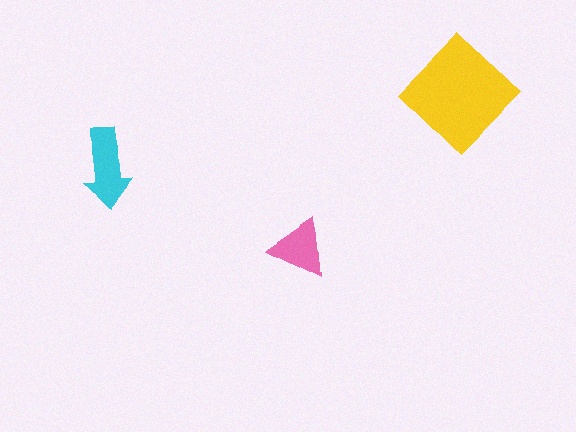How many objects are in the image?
There are 3 objects in the image.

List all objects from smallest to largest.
The pink triangle, the cyan arrow, the yellow diamond.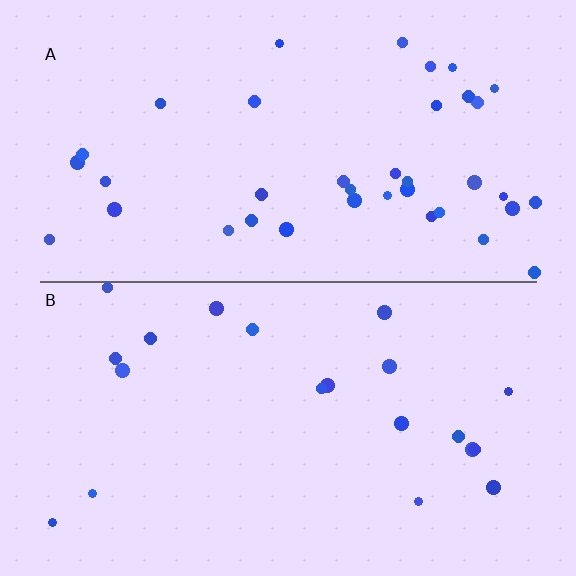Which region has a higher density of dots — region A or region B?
A (the top).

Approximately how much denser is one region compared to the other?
Approximately 1.9× — region A over region B.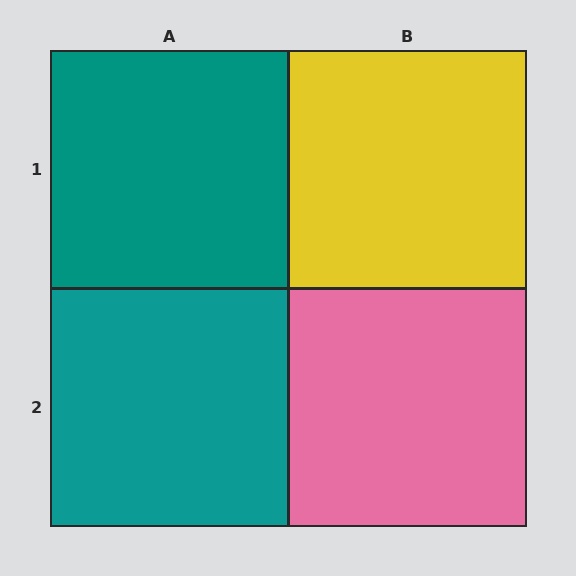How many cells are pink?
1 cell is pink.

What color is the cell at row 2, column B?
Pink.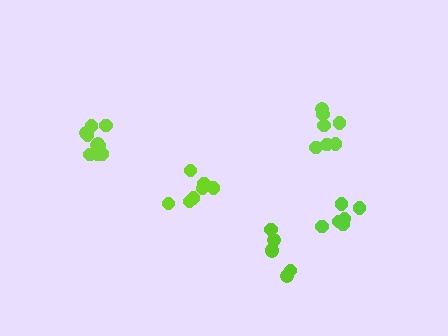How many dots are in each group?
Group 1: 7 dots, Group 2: 7 dots, Group 3: 7 dots, Group 4: 11 dots, Group 5: 6 dots (38 total).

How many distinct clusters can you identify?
There are 5 distinct clusters.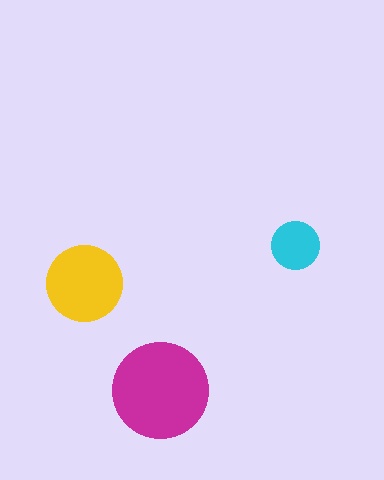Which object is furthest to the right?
The cyan circle is rightmost.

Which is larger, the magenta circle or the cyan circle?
The magenta one.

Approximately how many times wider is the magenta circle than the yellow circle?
About 1.5 times wider.